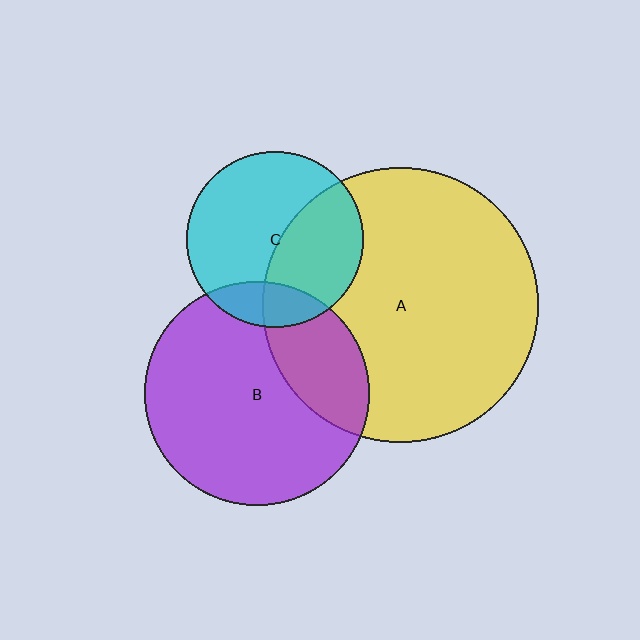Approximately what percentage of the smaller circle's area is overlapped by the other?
Approximately 25%.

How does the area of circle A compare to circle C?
Approximately 2.4 times.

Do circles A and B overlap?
Yes.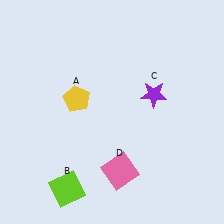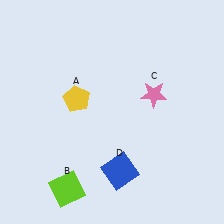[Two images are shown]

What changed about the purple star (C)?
In Image 1, C is purple. In Image 2, it changed to pink.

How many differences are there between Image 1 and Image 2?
There are 2 differences between the two images.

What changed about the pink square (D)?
In Image 1, D is pink. In Image 2, it changed to blue.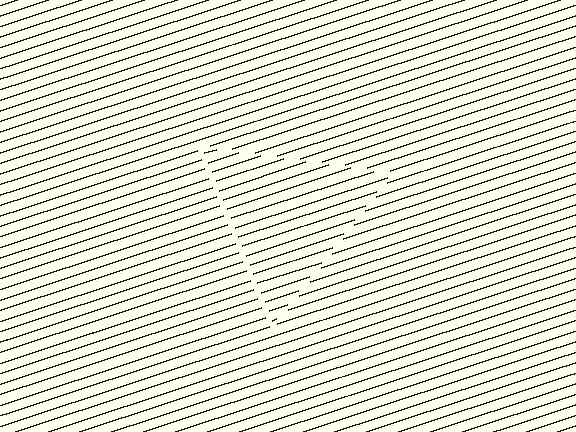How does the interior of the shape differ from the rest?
The interior of the shape contains the same grating, shifted by half a period — the contour is defined by the phase discontinuity where line-ends from the inner and outer gratings abut.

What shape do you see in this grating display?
An illusory triangle. The interior of the shape contains the same grating, shifted by half a period — the contour is defined by the phase discontinuity where line-ends from the inner and outer gratings abut.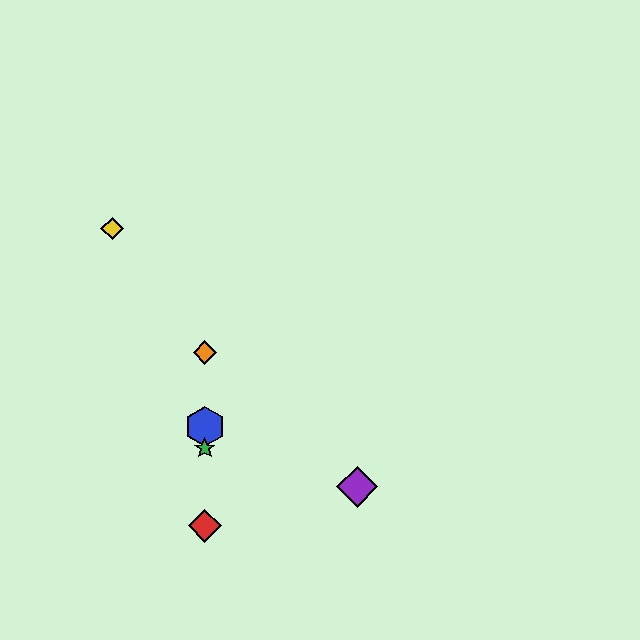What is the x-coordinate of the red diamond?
The red diamond is at x≈205.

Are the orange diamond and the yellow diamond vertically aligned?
No, the orange diamond is at x≈205 and the yellow diamond is at x≈112.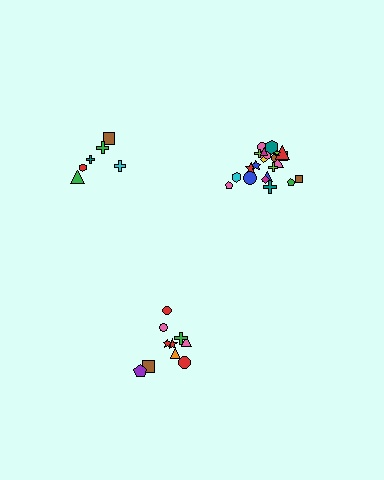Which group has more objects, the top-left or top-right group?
The top-right group.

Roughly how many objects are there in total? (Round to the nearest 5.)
Roughly 40 objects in total.